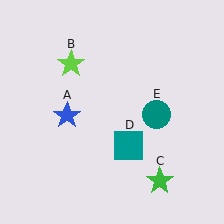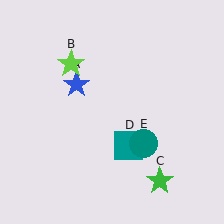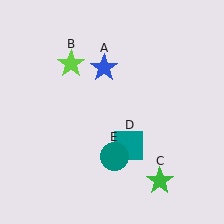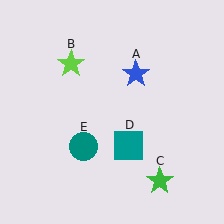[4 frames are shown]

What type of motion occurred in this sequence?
The blue star (object A), teal circle (object E) rotated clockwise around the center of the scene.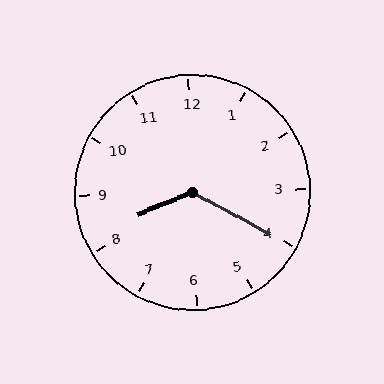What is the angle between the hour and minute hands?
Approximately 130 degrees.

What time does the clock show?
8:20.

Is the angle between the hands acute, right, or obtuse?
It is obtuse.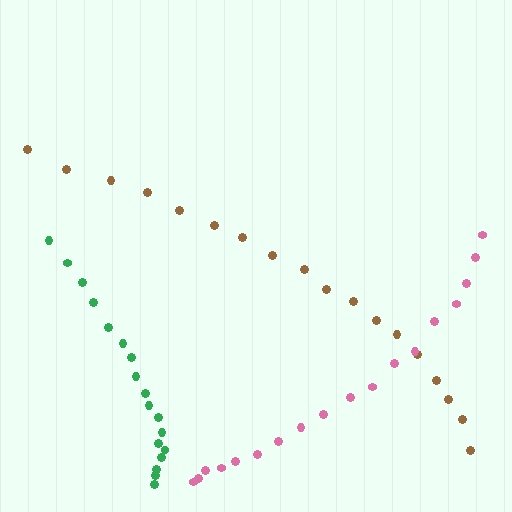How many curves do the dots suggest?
There are 3 distinct paths.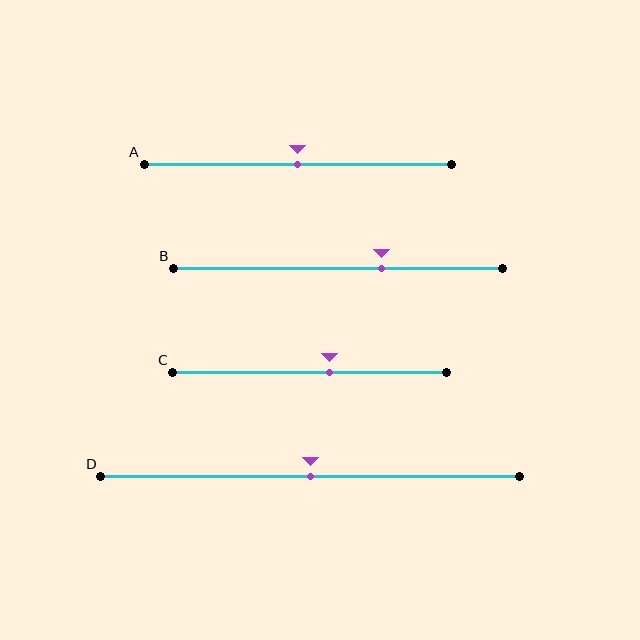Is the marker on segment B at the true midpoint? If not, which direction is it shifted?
No, the marker on segment B is shifted to the right by about 13% of the segment length.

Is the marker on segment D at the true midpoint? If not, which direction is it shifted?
Yes, the marker on segment D is at the true midpoint.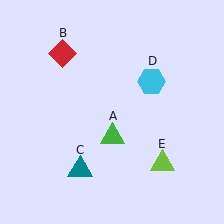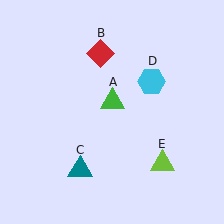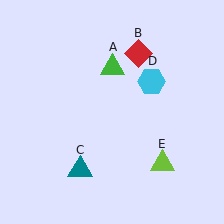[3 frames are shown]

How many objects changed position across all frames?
2 objects changed position: green triangle (object A), red diamond (object B).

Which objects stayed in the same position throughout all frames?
Teal triangle (object C) and cyan hexagon (object D) and lime triangle (object E) remained stationary.